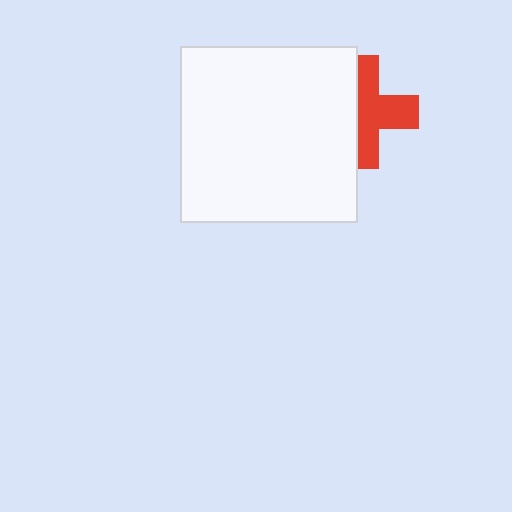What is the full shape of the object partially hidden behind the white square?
The partially hidden object is a red cross.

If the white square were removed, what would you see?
You would see the complete red cross.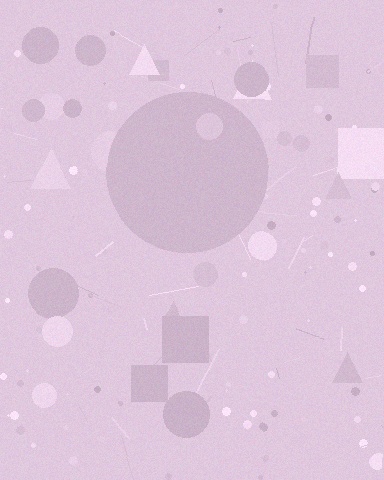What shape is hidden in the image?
A circle is hidden in the image.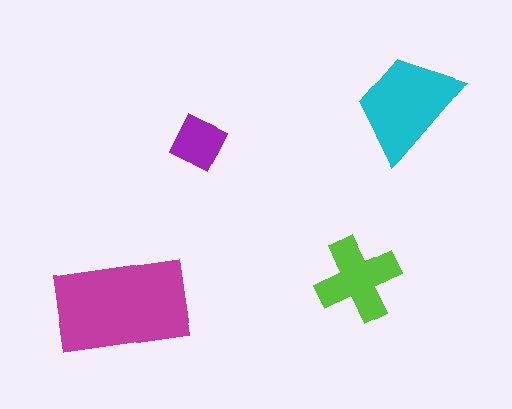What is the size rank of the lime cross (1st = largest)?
3rd.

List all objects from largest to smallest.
The magenta rectangle, the cyan trapezoid, the lime cross, the purple diamond.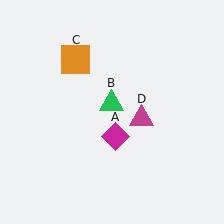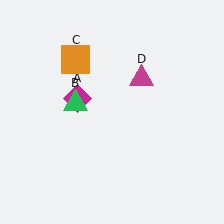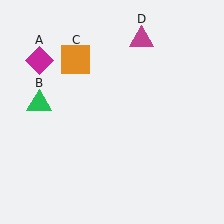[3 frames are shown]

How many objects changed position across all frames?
3 objects changed position: magenta diamond (object A), green triangle (object B), magenta triangle (object D).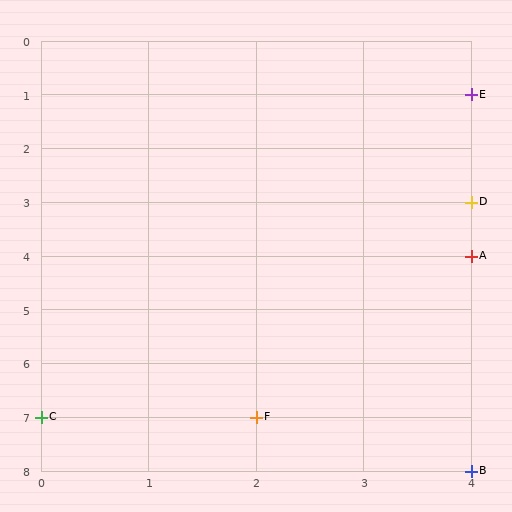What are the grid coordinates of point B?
Point B is at grid coordinates (4, 8).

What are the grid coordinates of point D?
Point D is at grid coordinates (4, 3).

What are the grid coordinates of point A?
Point A is at grid coordinates (4, 4).